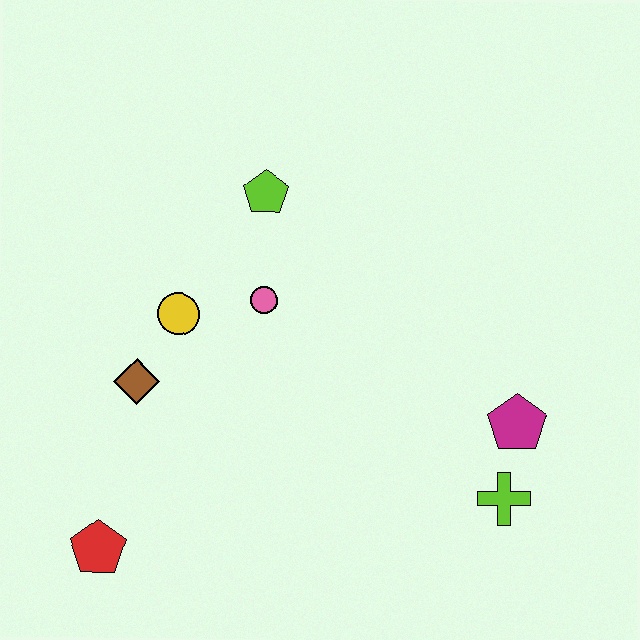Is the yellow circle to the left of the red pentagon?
No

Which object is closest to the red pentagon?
The brown diamond is closest to the red pentagon.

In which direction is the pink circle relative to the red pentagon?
The pink circle is above the red pentagon.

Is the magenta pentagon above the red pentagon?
Yes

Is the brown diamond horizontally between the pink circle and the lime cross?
No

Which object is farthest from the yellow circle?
The lime cross is farthest from the yellow circle.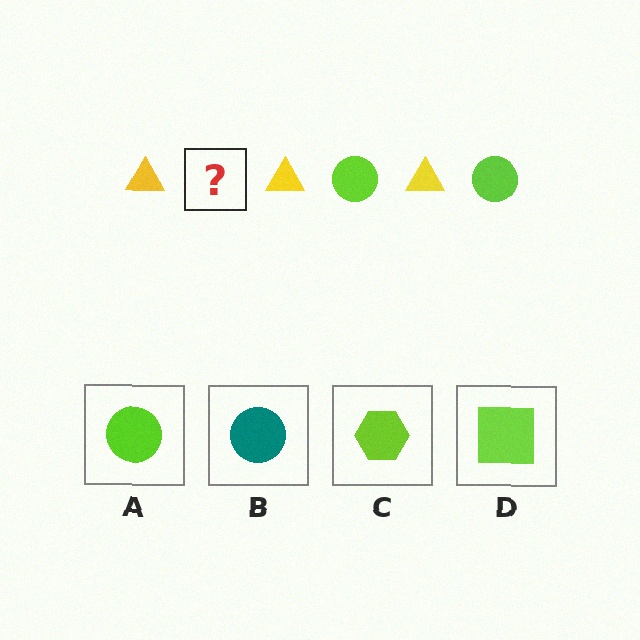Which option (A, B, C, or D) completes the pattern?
A.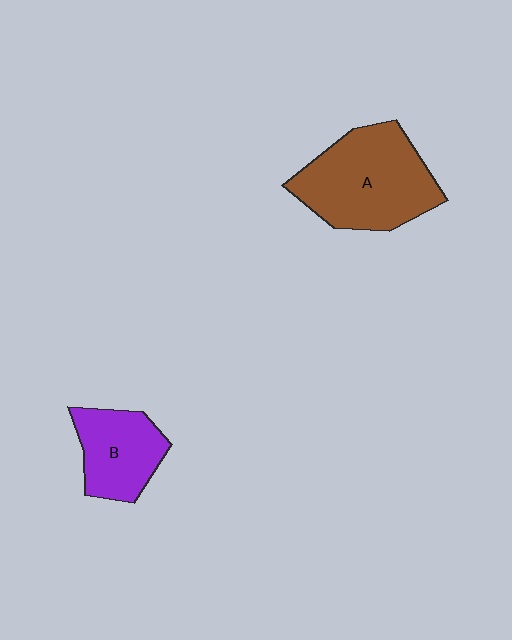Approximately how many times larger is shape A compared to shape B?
Approximately 1.7 times.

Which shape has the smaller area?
Shape B (purple).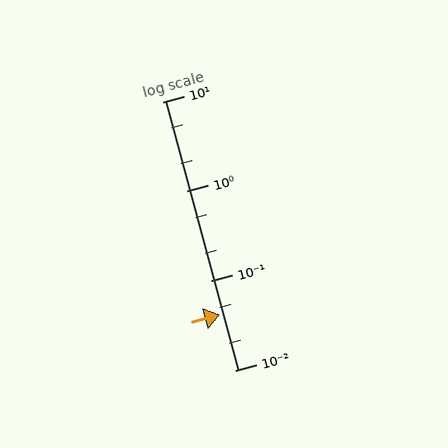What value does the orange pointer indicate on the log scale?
The pointer indicates approximately 0.042.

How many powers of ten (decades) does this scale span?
The scale spans 3 decades, from 0.01 to 10.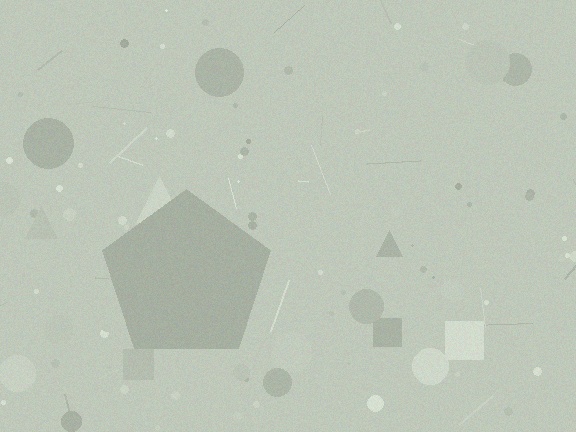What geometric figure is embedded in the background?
A pentagon is embedded in the background.